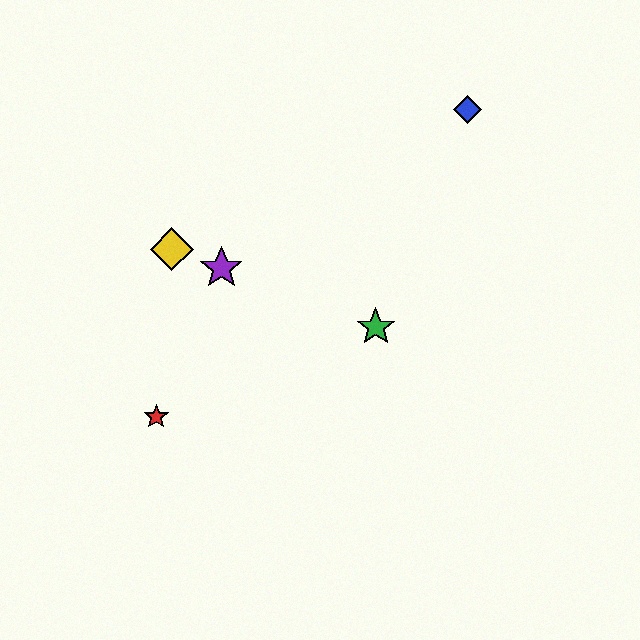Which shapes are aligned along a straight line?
The green star, the yellow diamond, the purple star are aligned along a straight line.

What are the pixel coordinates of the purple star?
The purple star is at (221, 268).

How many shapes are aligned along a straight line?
3 shapes (the green star, the yellow diamond, the purple star) are aligned along a straight line.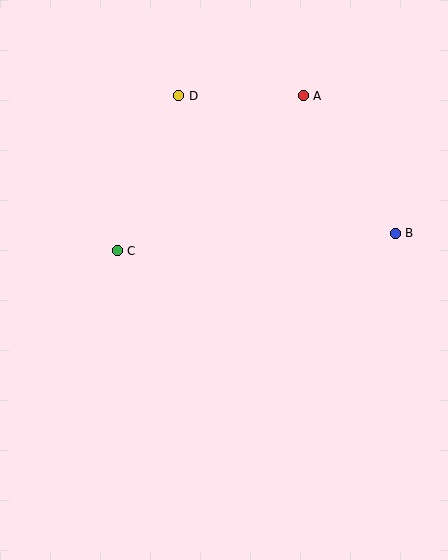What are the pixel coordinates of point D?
Point D is at (179, 96).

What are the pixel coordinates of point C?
Point C is at (117, 251).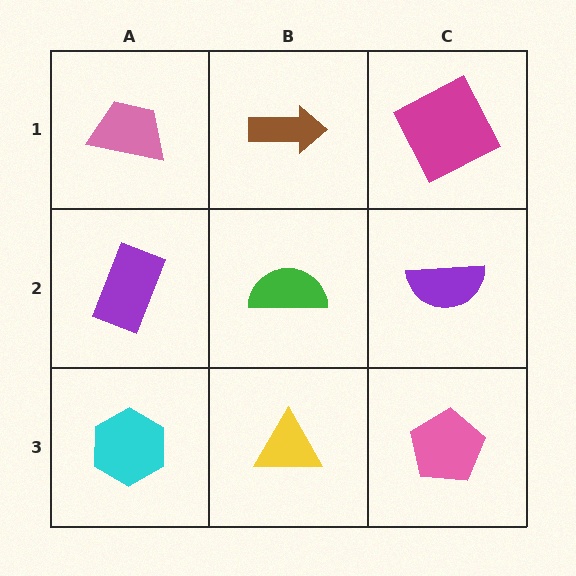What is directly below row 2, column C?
A pink pentagon.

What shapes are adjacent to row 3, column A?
A purple rectangle (row 2, column A), a yellow triangle (row 3, column B).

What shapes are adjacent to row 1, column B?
A green semicircle (row 2, column B), a pink trapezoid (row 1, column A), a magenta square (row 1, column C).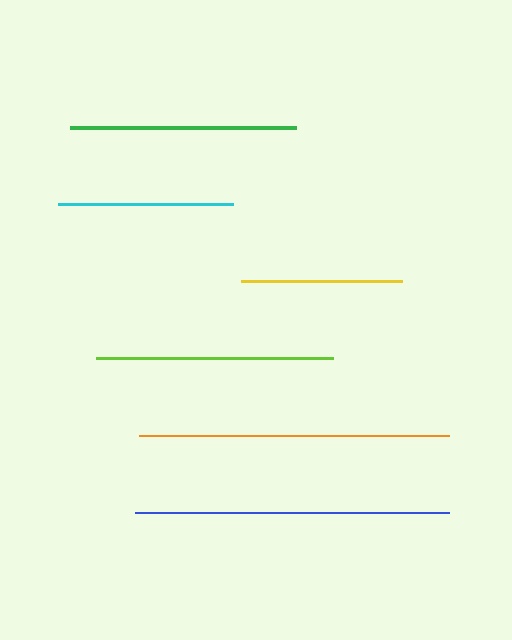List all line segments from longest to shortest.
From longest to shortest: blue, orange, lime, green, cyan, yellow.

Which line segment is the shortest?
The yellow line is the shortest at approximately 161 pixels.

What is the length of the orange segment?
The orange segment is approximately 310 pixels long.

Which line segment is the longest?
The blue line is the longest at approximately 314 pixels.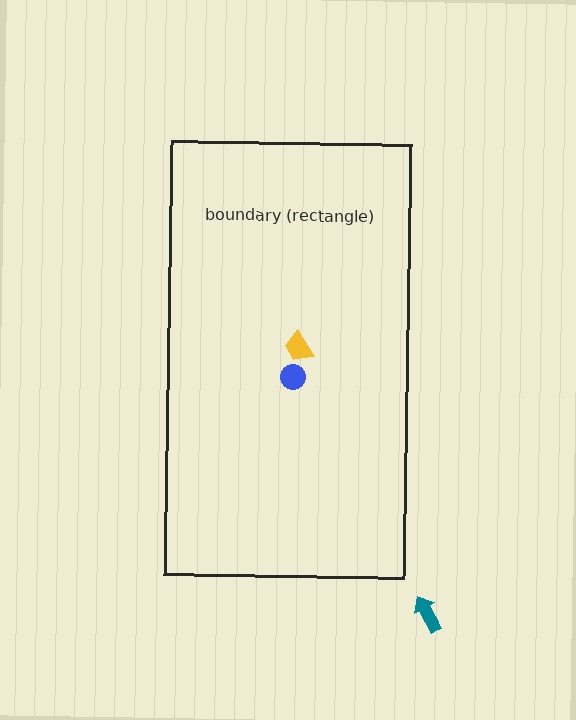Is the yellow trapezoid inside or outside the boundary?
Inside.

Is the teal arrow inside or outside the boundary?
Outside.